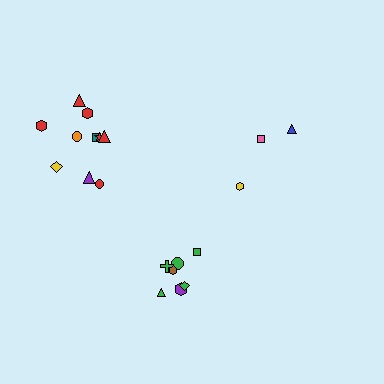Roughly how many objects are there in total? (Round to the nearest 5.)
Roughly 20 objects in total.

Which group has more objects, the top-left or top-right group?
The top-left group.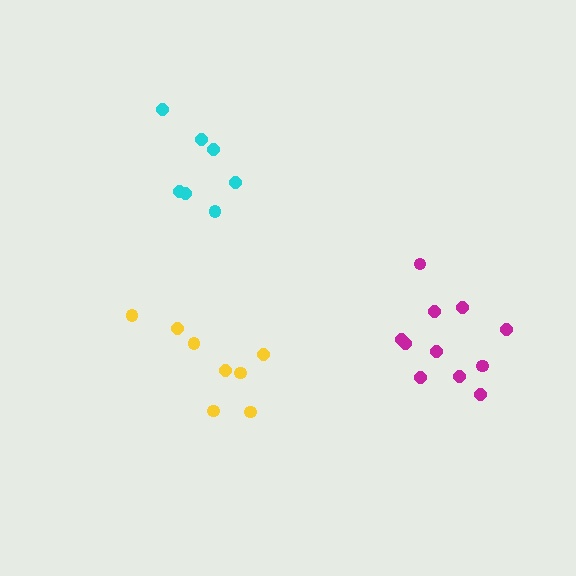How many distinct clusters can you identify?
There are 3 distinct clusters.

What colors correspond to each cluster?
The clusters are colored: yellow, cyan, magenta.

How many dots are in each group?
Group 1: 8 dots, Group 2: 7 dots, Group 3: 11 dots (26 total).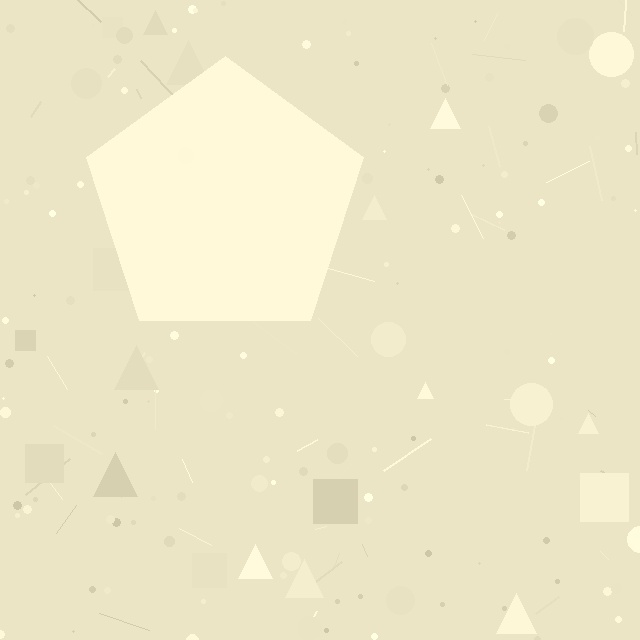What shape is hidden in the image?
A pentagon is hidden in the image.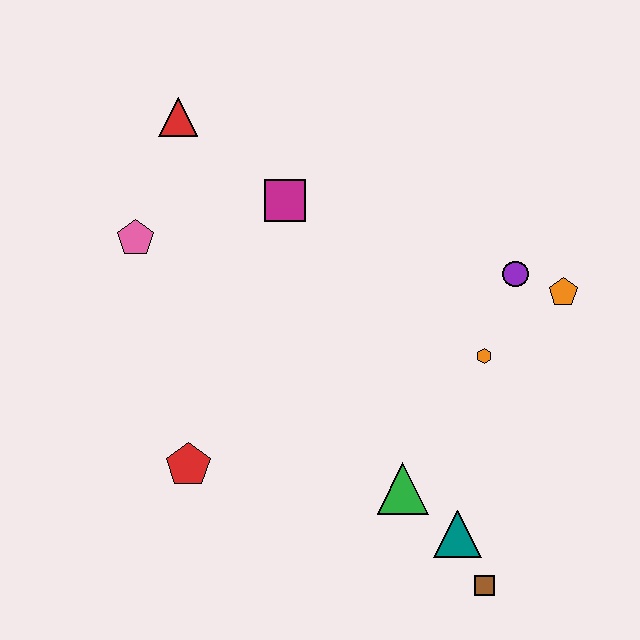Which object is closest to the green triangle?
The teal triangle is closest to the green triangle.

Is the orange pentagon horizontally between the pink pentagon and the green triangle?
No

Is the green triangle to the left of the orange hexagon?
Yes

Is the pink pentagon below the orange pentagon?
No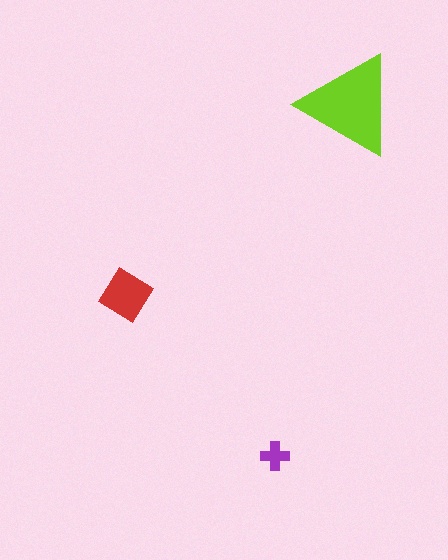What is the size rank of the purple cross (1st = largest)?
3rd.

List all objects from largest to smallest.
The lime triangle, the red diamond, the purple cross.